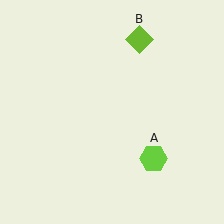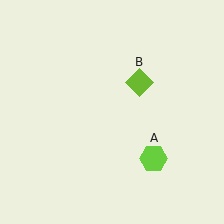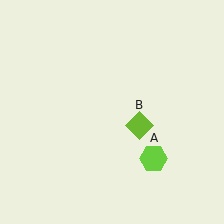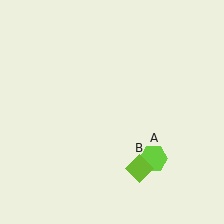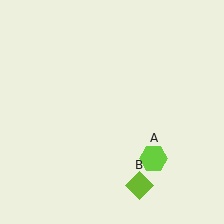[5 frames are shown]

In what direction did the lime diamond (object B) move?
The lime diamond (object B) moved down.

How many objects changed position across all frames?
1 object changed position: lime diamond (object B).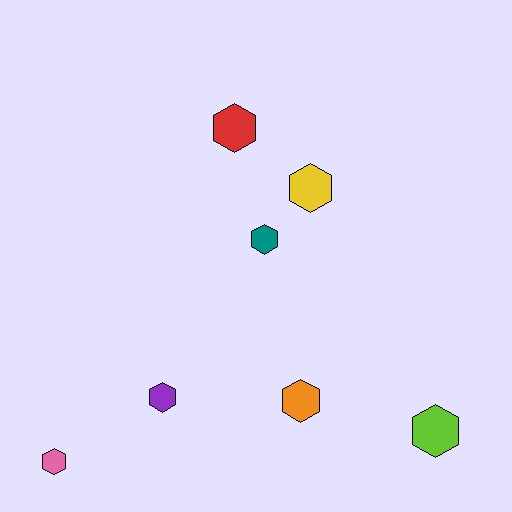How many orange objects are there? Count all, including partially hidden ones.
There is 1 orange object.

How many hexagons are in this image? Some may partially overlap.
There are 7 hexagons.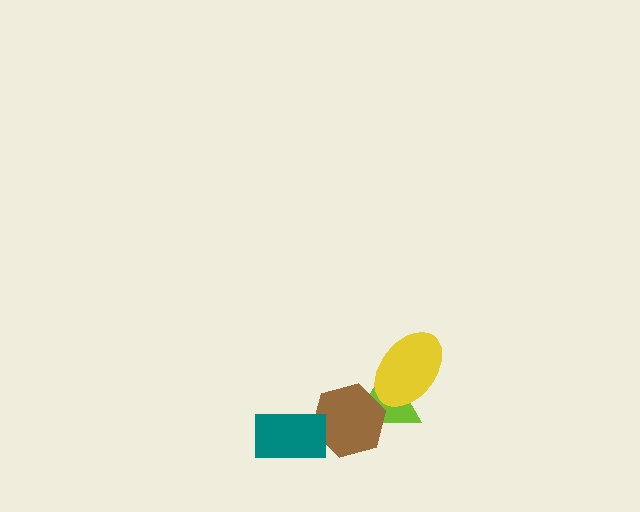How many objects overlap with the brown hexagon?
2 objects overlap with the brown hexagon.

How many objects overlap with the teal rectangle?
1 object overlaps with the teal rectangle.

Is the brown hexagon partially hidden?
Yes, it is partially covered by another shape.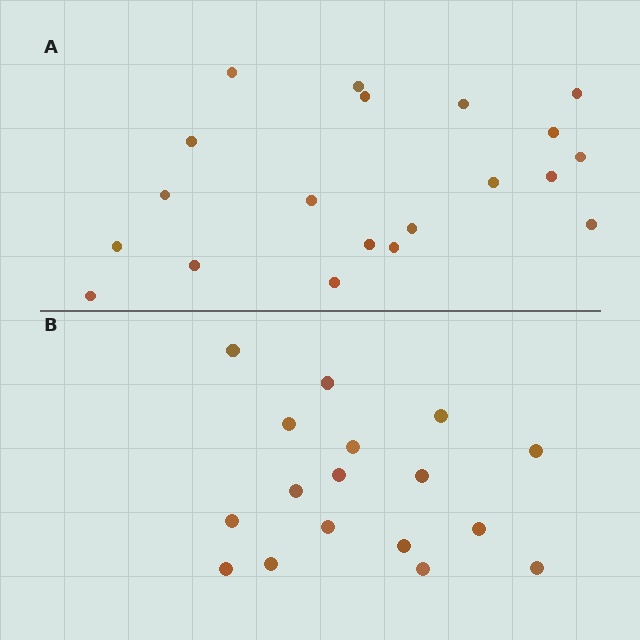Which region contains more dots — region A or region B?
Region A (the top region) has more dots.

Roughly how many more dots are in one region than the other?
Region A has just a few more — roughly 2 or 3 more dots than region B.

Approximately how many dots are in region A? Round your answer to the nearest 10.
About 20 dots.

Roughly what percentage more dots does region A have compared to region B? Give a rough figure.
About 20% more.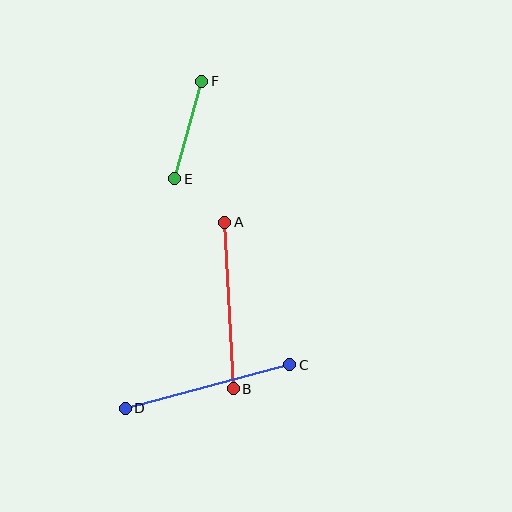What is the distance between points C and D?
The distance is approximately 170 pixels.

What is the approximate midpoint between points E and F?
The midpoint is at approximately (188, 130) pixels.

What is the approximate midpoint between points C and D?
The midpoint is at approximately (207, 386) pixels.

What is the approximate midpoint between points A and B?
The midpoint is at approximately (229, 306) pixels.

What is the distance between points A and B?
The distance is approximately 167 pixels.